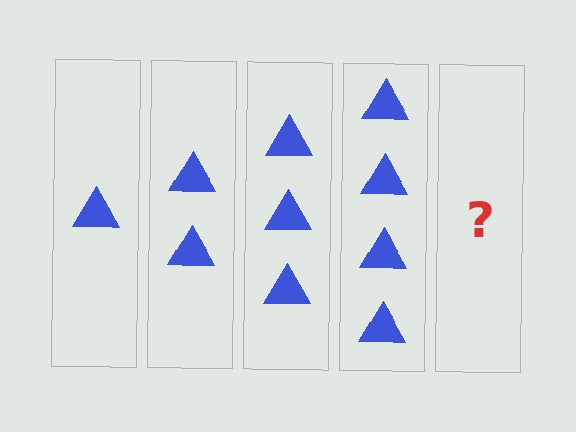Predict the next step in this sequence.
The next step is 5 triangles.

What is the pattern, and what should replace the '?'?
The pattern is that each step adds one more triangle. The '?' should be 5 triangles.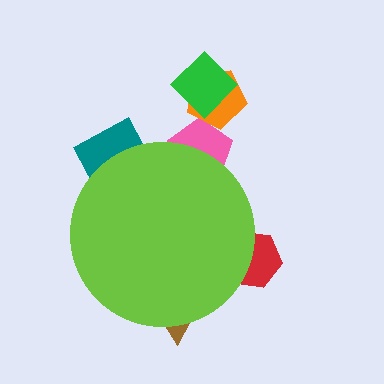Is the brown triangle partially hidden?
Yes, the brown triangle is partially hidden behind the lime circle.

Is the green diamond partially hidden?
No, the green diamond is fully visible.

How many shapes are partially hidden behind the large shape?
4 shapes are partially hidden.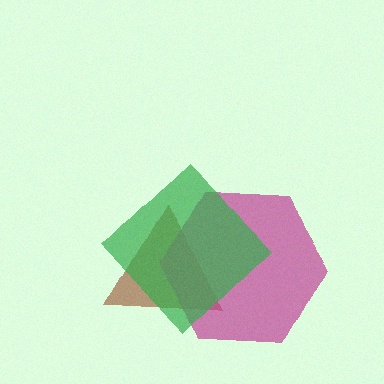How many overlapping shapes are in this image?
There are 3 overlapping shapes in the image.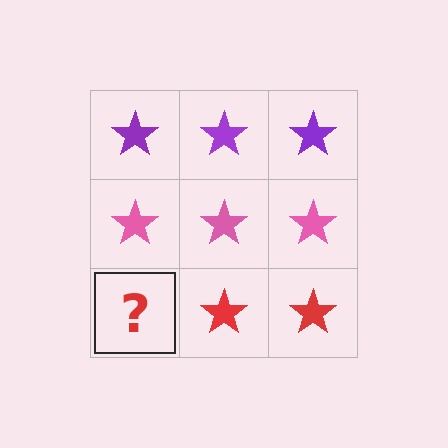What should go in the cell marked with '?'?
The missing cell should contain a red star.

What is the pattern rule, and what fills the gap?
The rule is that each row has a consistent color. The gap should be filled with a red star.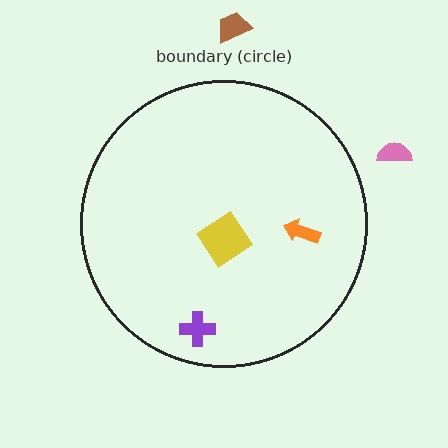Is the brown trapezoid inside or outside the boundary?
Outside.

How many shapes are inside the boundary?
3 inside, 2 outside.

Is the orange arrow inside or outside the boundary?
Inside.